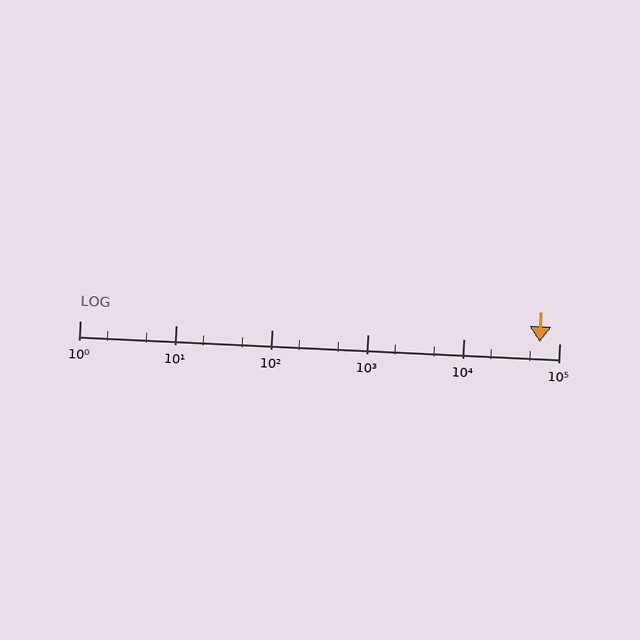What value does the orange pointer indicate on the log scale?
The pointer indicates approximately 62000.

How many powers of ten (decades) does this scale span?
The scale spans 5 decades, from 1 to 100000.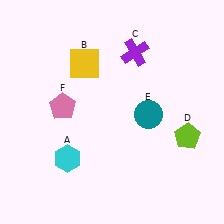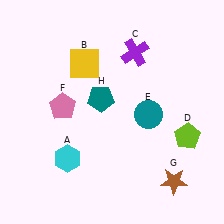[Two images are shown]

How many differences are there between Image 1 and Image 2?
There are 2 differences between the two images.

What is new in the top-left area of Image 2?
A teal pentagon (H) was added in the top-left area of Image 2.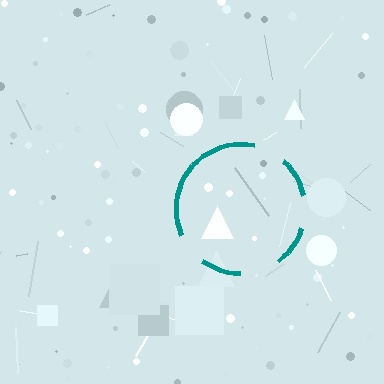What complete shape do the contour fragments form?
The contour fragments form a circle.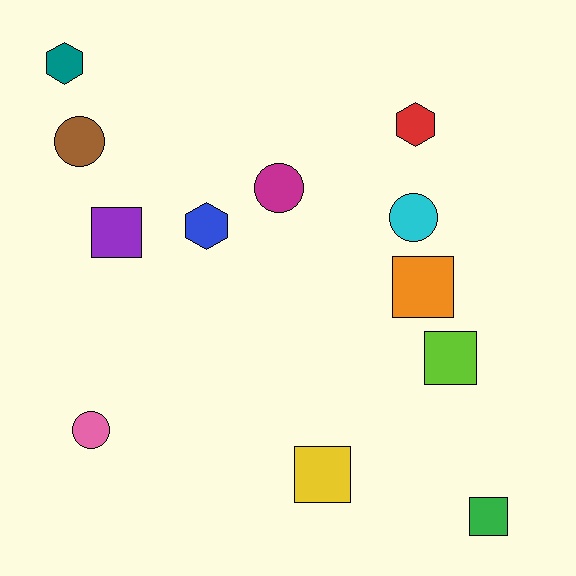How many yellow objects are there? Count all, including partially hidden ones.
There is 1 yellow object.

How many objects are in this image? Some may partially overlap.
There are 12 objects.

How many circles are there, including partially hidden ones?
There are 4 circles.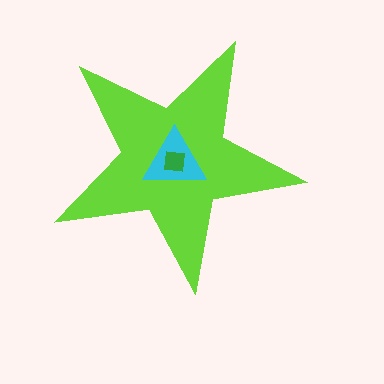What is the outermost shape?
The lime star.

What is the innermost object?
The green square.